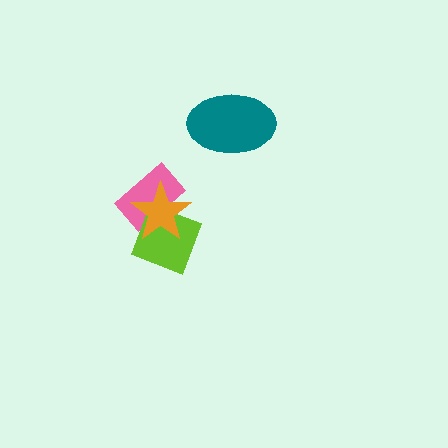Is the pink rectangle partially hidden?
Yes, it is partially covered by another shape.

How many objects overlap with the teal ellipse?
0 objects overlap with the teal ellipse.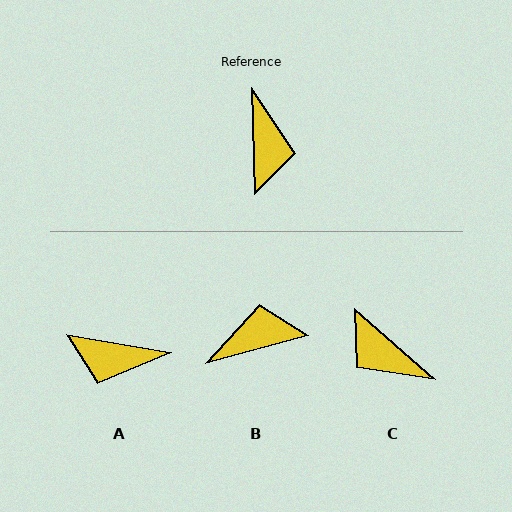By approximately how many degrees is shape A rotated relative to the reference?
Approximately 101 degrees clockwise.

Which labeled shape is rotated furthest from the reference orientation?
C, about 132 degrees away.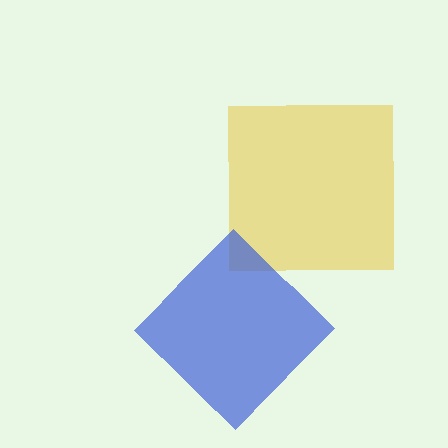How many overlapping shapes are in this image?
There are 2 overlapping shapes in the image.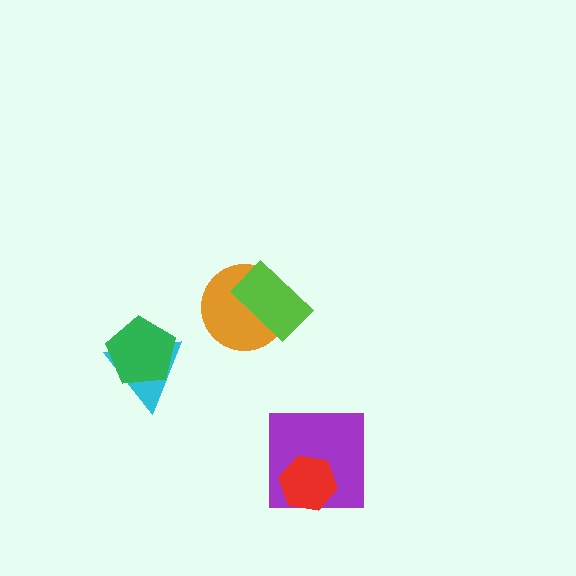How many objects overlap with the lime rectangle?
1 object overlaps with the lime rectangle.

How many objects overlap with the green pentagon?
1 object overlaps with the green pentagon.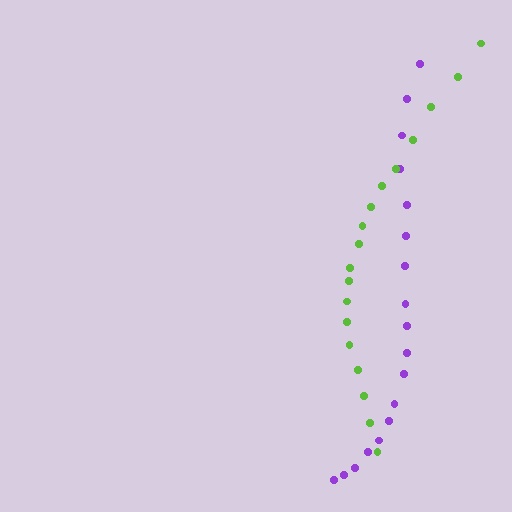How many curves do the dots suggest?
There are 2 distinct paths.